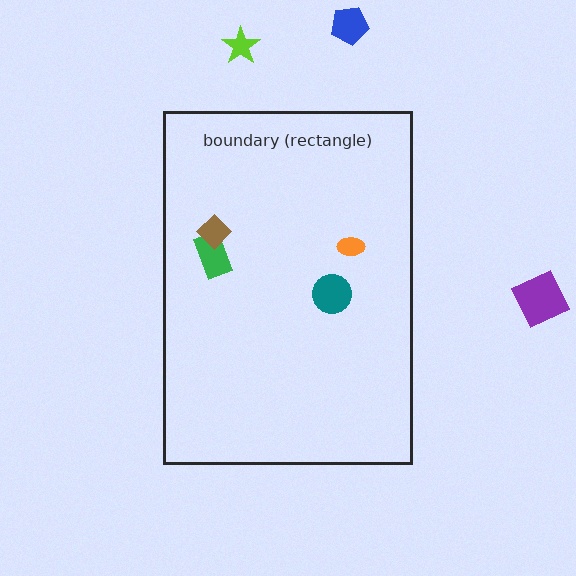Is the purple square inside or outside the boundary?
Outside.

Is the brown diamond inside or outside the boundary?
Inside.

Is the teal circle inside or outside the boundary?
Inside.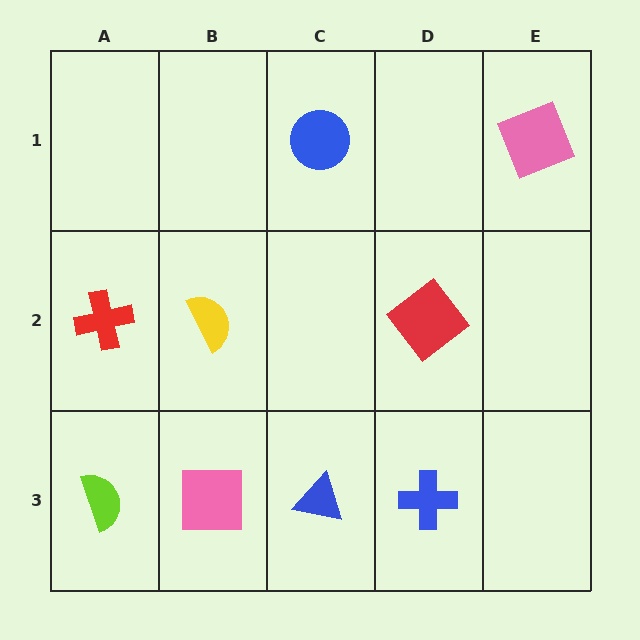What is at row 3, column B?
A pink square.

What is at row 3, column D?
A blue cross.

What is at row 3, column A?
A lime semicircle.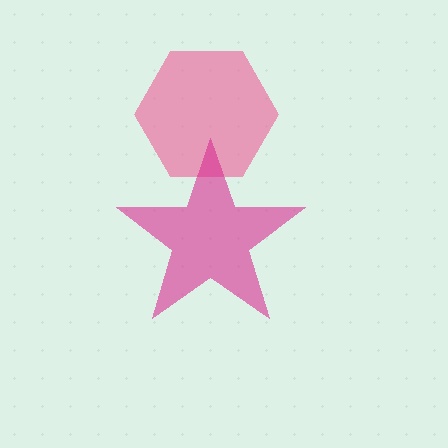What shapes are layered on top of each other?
The layered shapes are: a pink hexagon, a magenta star.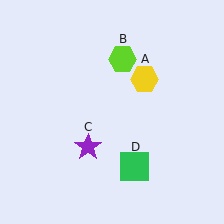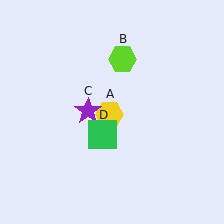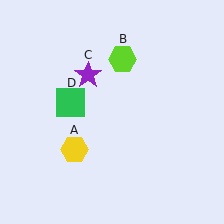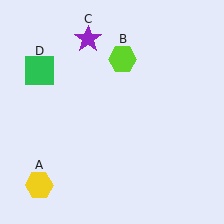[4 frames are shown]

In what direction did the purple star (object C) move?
The purple star (object C) moved up.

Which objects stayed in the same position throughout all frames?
Lime hexagon (object B) remained stationary.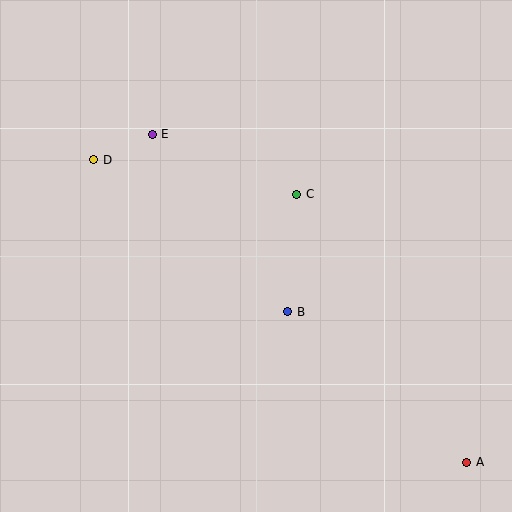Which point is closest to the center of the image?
Point B at (288, 312) is closest to the center.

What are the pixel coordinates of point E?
Point E is at (152, 134).